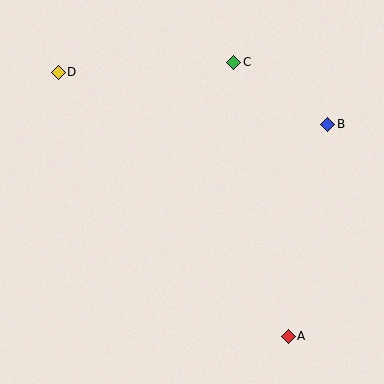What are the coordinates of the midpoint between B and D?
The midpoint between B and D is at (193, 98).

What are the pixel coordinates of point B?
Point B is at (328, 124).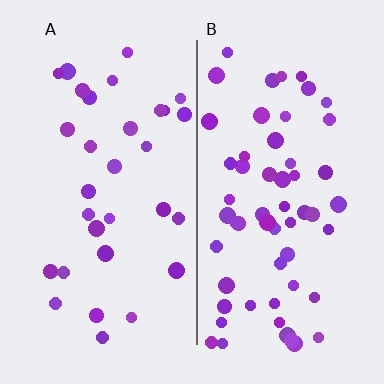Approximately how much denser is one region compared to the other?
Approximately 1.9× — region B over region A.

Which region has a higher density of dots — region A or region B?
B (the right).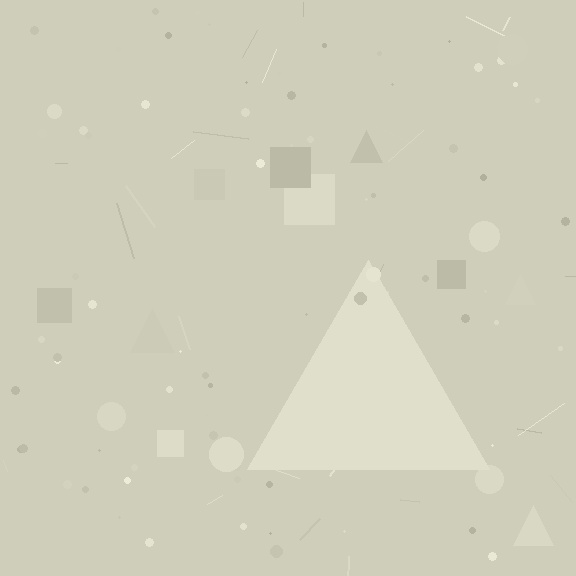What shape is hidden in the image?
A triangle is hidden in the image.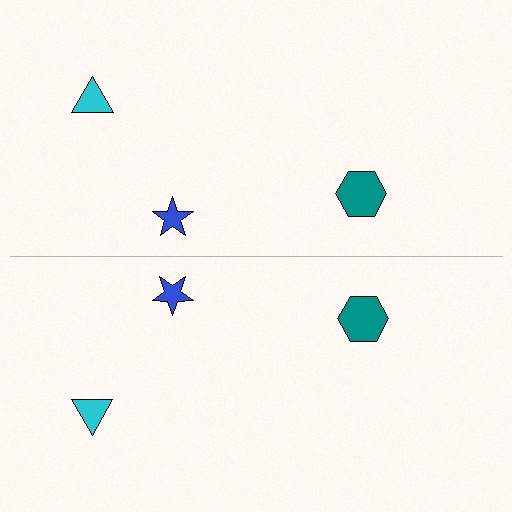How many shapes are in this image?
There are 6 shapes in this image.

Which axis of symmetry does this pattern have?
The pattern has a horizontal axis of symmetry running through the center of the image.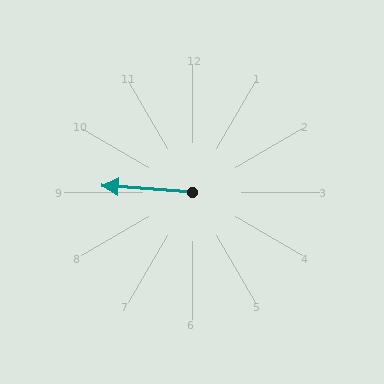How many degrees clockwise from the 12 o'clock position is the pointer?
Approximately 274 degrees.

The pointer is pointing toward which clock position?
Roughly 9 o'clock.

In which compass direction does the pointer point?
West.